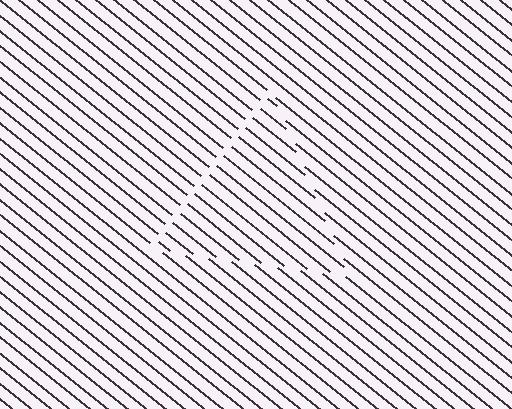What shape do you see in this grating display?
An illusory triangle. The interior of the shape contains the same grating, shifted by half a period — the contour is defined by the phase discontinuity where line-ends from the inner and outer gratings abut.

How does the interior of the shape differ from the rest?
The interior of the shape contains the same grating, shifted by half a period — the contour is defined by the phase discontinuity where line-ends from the inner and outer gratings abut.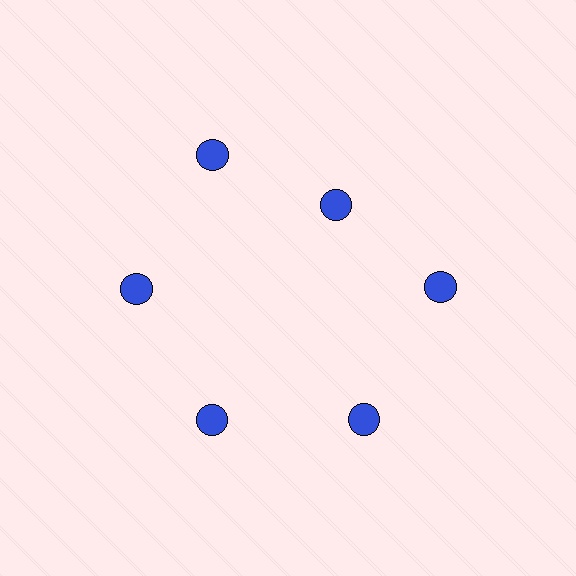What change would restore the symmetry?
The symmetry would be restored by moving it outward, back onto the ring so that all 6 circles sit at equal angles and equal distance from the center.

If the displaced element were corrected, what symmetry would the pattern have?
It would have 6-fold rotational symmetry — the pattern would map onto itself every 60 degrees.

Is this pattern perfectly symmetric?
No. The 6 blue circles are arranged in a ring, but one element near the 1 o'clock position is pulled inward toward the center, breaking the 6-fold rotational symmetry.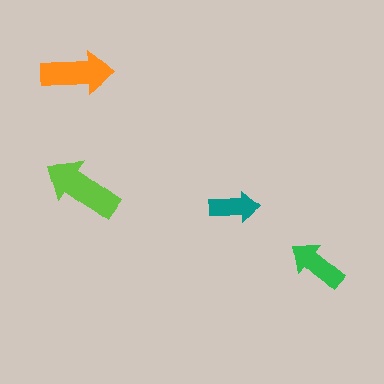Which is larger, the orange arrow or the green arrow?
The orange one.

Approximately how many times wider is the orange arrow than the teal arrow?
About 1.5 times wider.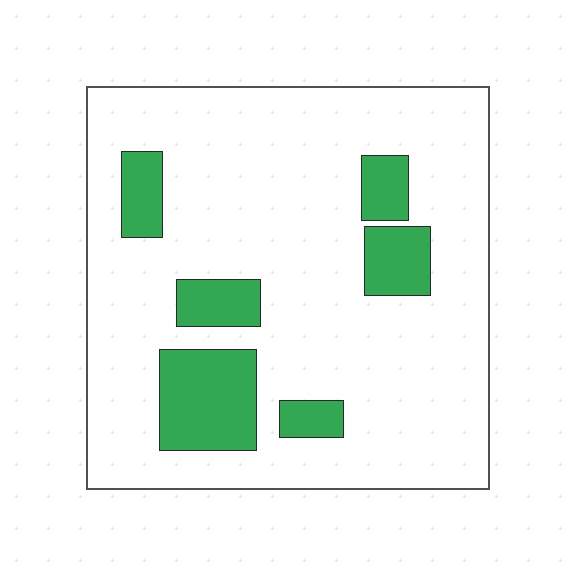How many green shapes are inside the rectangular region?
6.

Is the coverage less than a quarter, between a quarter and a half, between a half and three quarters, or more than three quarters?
Less than a quarter.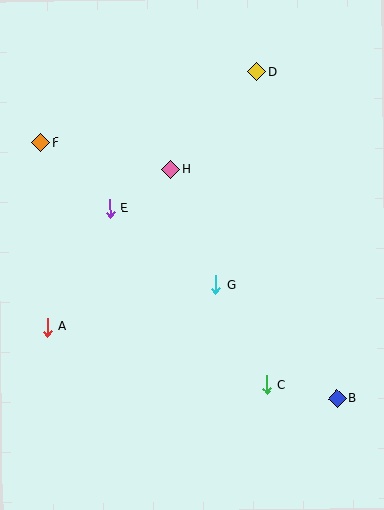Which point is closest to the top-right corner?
Point D is closest to the top-right corner.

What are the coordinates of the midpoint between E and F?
The midpoint between E and F is at (75, 175).